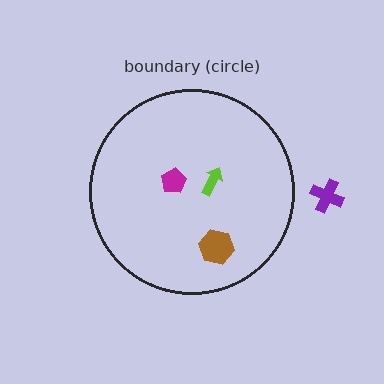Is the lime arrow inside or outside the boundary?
Inside.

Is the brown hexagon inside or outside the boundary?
Inside.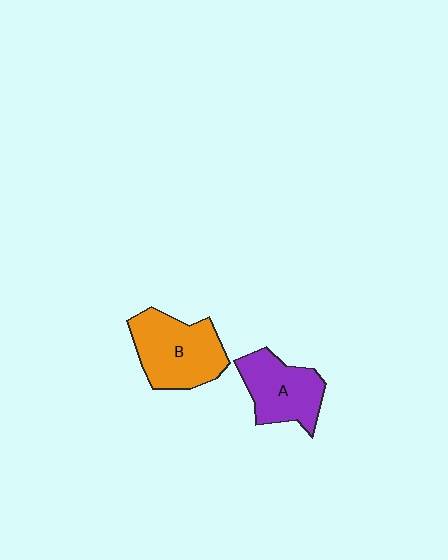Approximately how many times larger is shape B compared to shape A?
Approximately 1.2 times.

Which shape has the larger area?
Shape B (orange).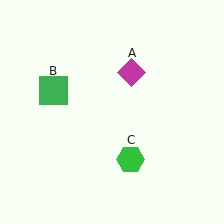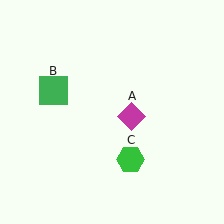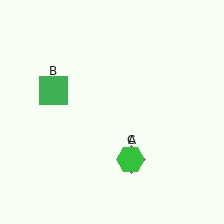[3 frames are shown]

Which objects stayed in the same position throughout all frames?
Green square (object B) and green hexagon (object C) remained stationary.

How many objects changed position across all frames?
1 object changed position: magenta diamond (object A).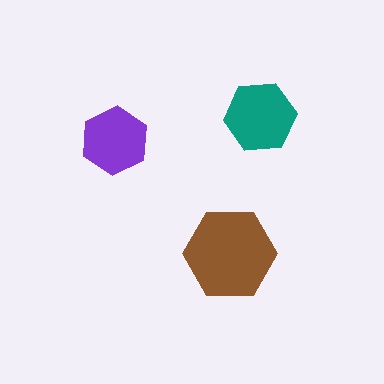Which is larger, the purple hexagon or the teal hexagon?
The teal one.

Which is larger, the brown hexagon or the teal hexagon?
The brown one.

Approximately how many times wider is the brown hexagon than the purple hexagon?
About 1.5 times wider.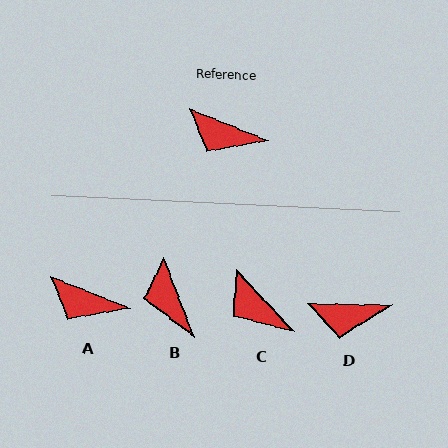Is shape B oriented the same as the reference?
No, it is off by about 47 degrees.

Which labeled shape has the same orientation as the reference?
A.